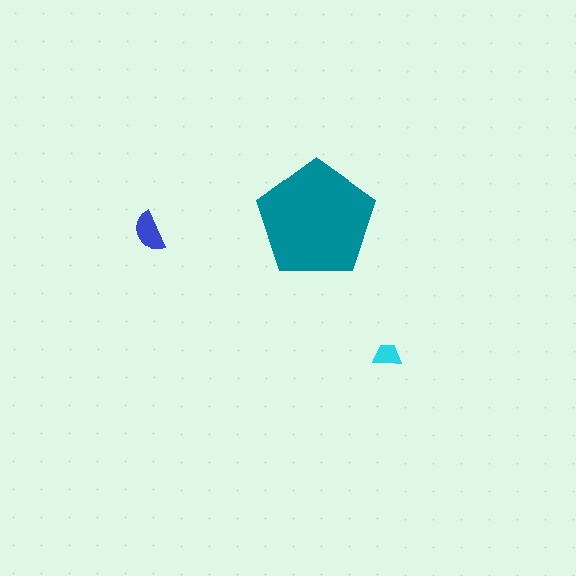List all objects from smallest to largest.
The cyan trapezoid, the blue semicircle, the teal pentagon.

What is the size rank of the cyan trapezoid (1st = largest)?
3rd.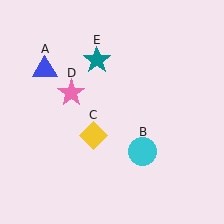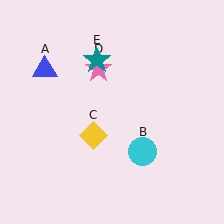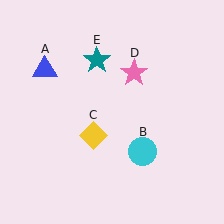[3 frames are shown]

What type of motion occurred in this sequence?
The pink star (object D) rotated clockwise around the center of the scene.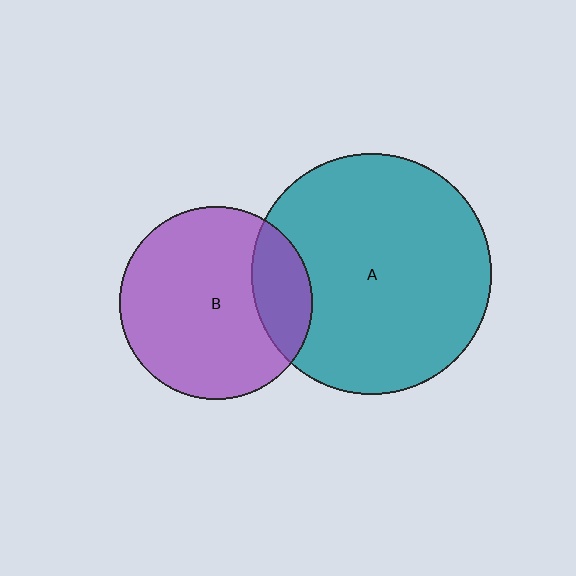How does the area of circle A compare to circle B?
Approximately 1.5 times.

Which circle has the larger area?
Circle A (teal).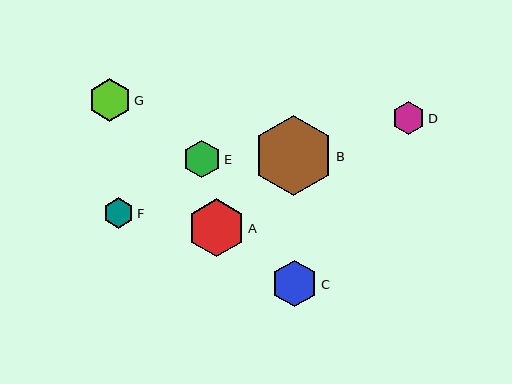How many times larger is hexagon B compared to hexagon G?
Hexagon B is approximately 1.9 times the size of hexagon G.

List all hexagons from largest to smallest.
From largest to smallest: B, A, C, G, E, D, F.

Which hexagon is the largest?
Hexagon B is the largest with a size of approximately 80 pixels.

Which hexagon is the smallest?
Hexagon F is the smallest with a size of approximately 30 pixels.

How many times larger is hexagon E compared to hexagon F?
Hexagon E is approximately 1.2 times the size of hexagon F.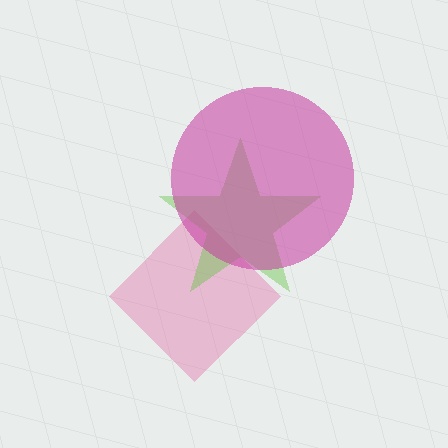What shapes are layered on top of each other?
The layered shapes are: a pink diamond, a lime star, a magenta circle.